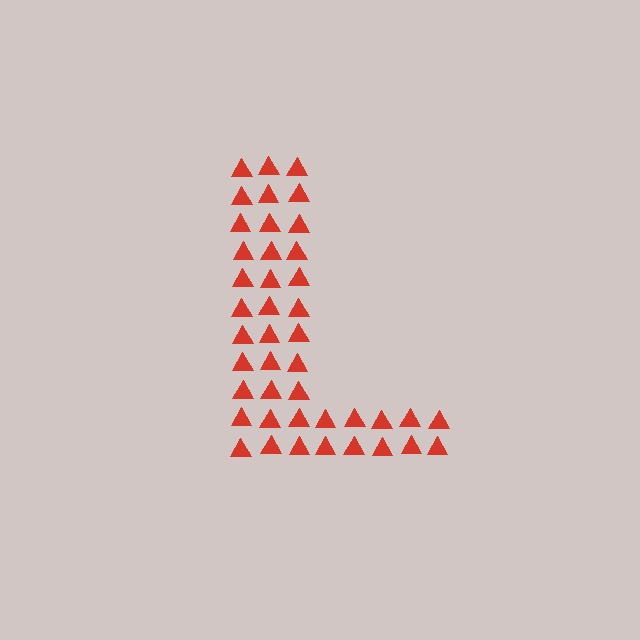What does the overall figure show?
The overall figure shows the letter L.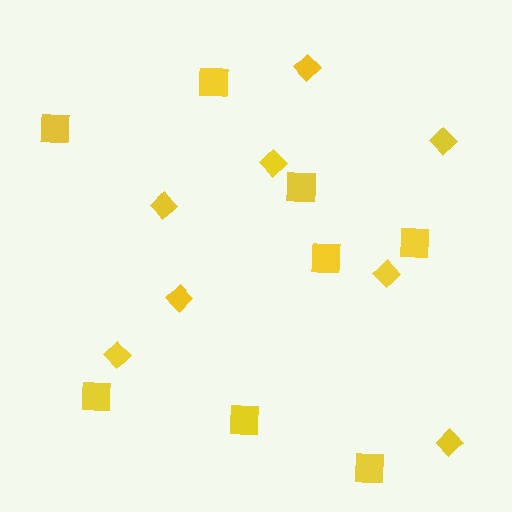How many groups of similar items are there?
There are 2 groups: one group of squares (8) and one group of diamonds (8).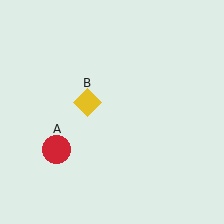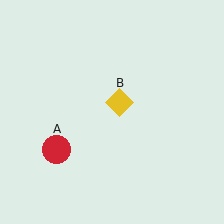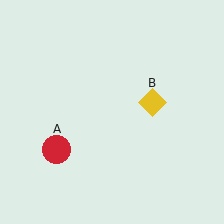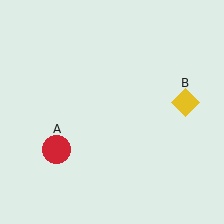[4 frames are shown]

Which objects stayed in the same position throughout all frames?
Red circle (object A) remained stationary.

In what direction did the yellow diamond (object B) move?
The yellow diamond (object B) moved right.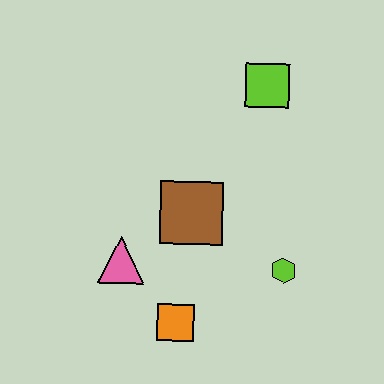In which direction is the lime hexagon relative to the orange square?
The lime hexagon is to the right of the orange square.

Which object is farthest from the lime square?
The orange square is farthest from the lime square.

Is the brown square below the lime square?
Yes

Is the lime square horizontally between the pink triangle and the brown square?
No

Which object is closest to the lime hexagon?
The brown square is closest to the lime hexagon.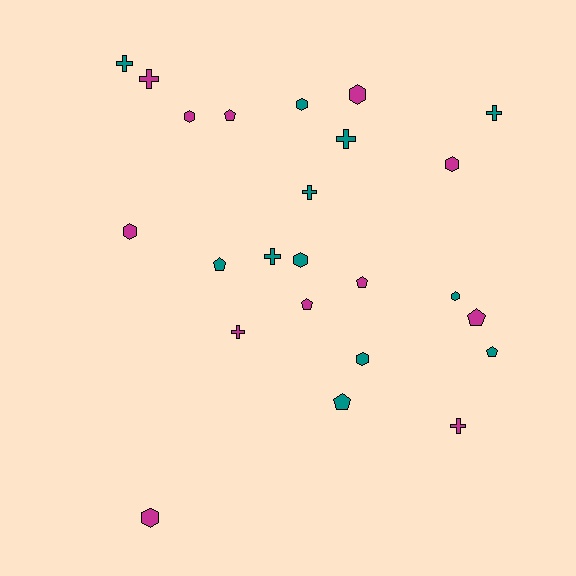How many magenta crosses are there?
There are 3 magenta crosses.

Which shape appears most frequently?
Hexagon, with 9 objects.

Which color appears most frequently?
Magenta, with 12 objects.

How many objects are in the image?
There are 24 objects.